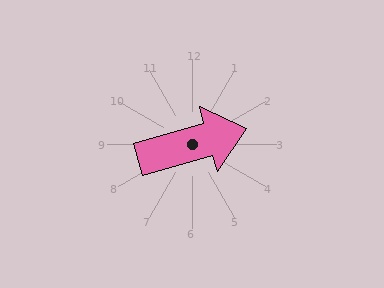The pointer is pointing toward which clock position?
Roughly 2 o'clock.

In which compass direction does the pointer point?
East.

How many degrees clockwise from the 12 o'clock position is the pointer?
Approximately 74 degrees.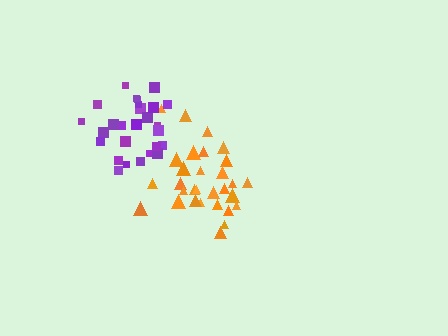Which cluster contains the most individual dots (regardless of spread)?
Orange (30).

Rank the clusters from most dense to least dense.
orange, purple.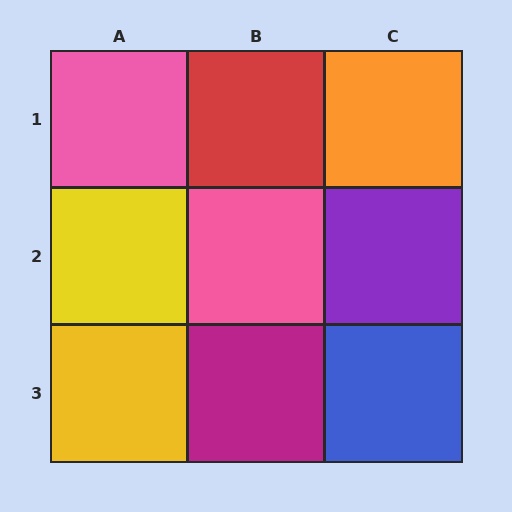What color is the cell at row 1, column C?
Orange.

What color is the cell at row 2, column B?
Pink.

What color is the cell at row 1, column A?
Pink.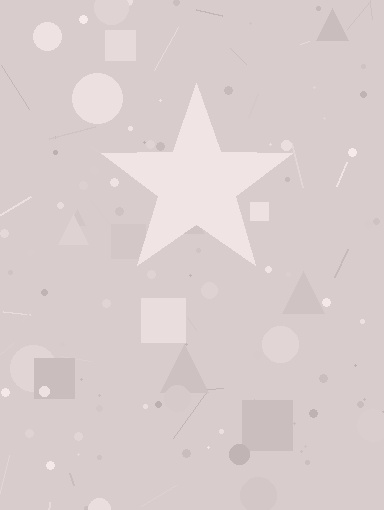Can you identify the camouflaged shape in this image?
The camouflaged shape is a star.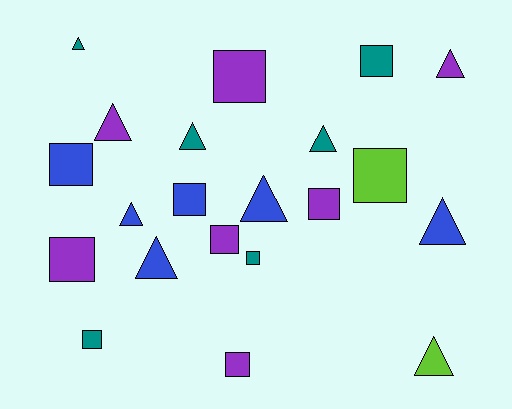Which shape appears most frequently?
Square, with 11 objects.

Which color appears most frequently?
Purple, with 7 objects.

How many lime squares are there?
There is 1 lime square.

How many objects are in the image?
There are 21 objects.